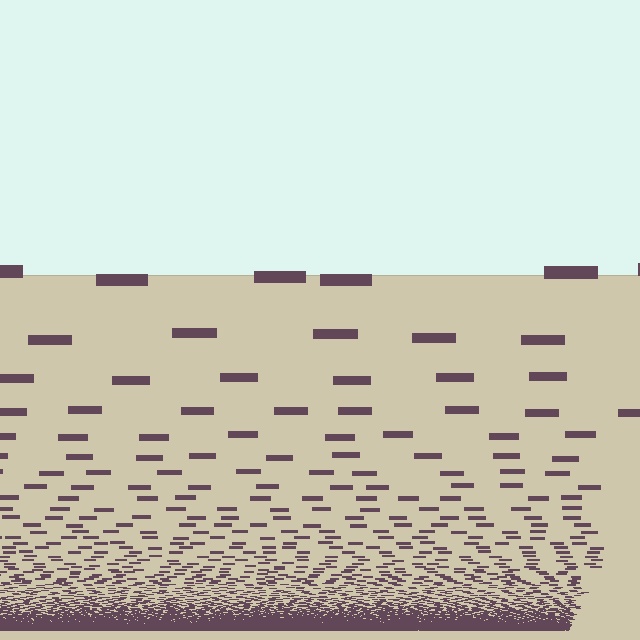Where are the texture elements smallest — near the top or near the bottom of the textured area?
Near the bottom.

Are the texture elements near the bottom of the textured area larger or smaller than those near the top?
Smaller. The gradient is inverted — elements near the bottom are smaller and denser.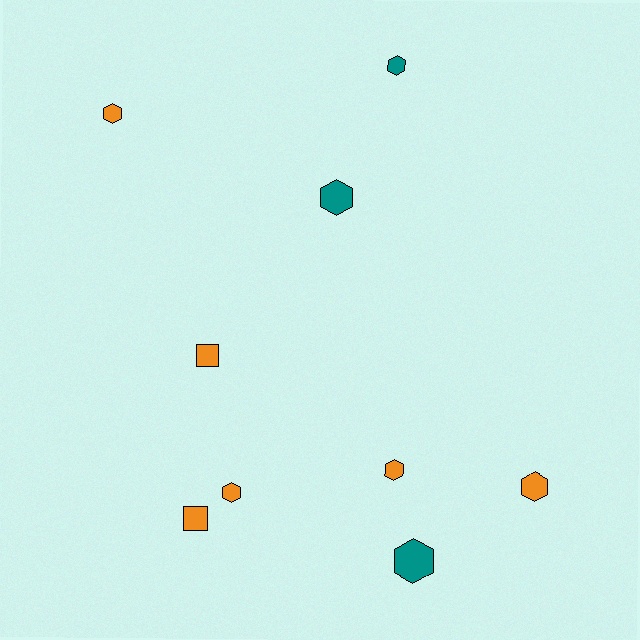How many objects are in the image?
There are 9 objects.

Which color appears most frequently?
Orange, with 6 objects.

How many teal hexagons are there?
There are 3 teal hexagons.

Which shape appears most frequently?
Hexagon, with 7 objects.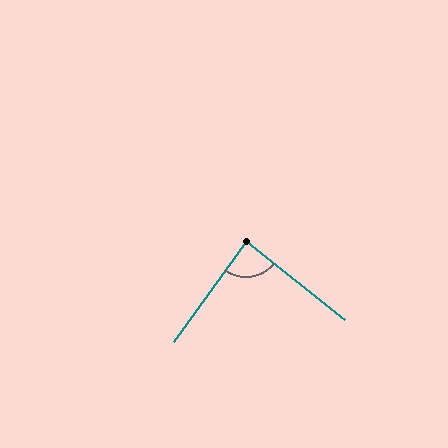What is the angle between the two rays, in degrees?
Approximately 87 degrees.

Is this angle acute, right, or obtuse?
It is approximately a right angle.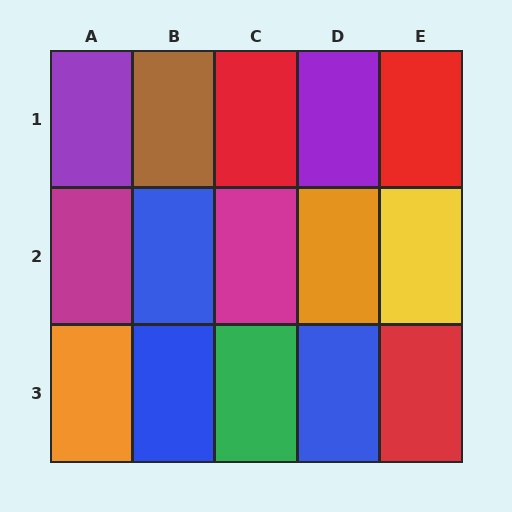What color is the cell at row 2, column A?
Magenta.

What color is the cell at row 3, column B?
Blue.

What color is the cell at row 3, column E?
Red.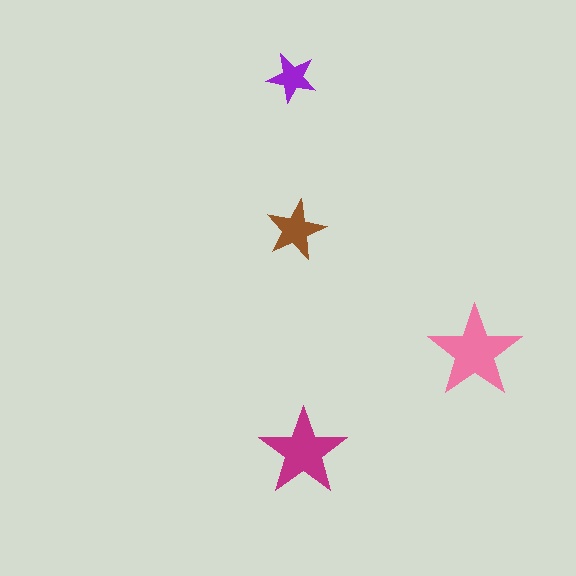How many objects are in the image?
There are 4 objects in the image.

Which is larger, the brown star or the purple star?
The brown one.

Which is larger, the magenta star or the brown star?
The magenta one.